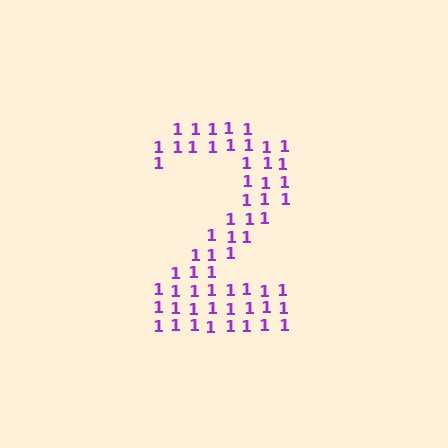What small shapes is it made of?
It is made of small digit 1's.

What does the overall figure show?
The overall figure shows the digit 2.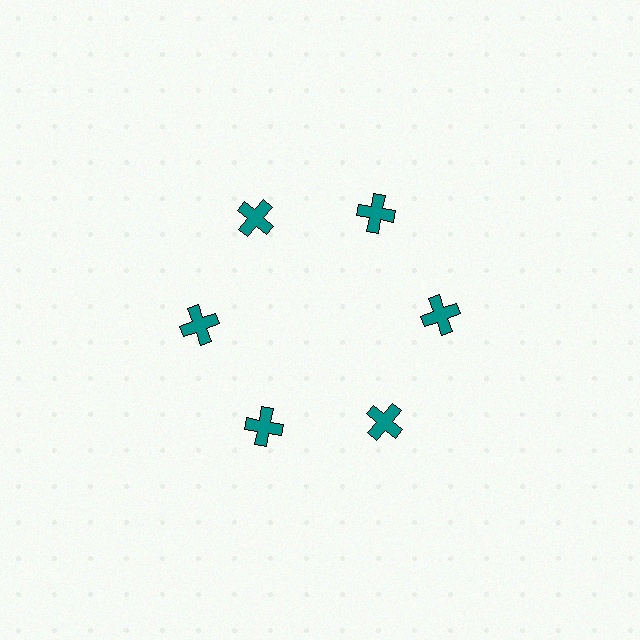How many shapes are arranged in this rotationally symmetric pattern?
There are 6 shapes, arranged in 6 groups of 1.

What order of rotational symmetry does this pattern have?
This pattern has 6-fold rotational symmetry.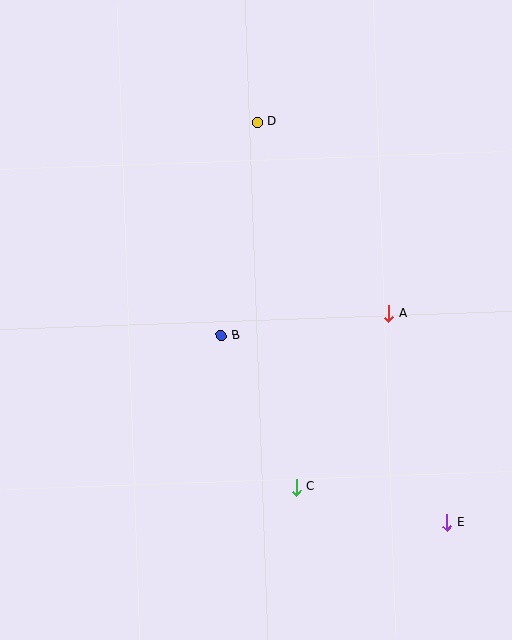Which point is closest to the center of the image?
Point B at (221, 335) is closest to the center.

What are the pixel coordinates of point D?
Point D is at (257, 122).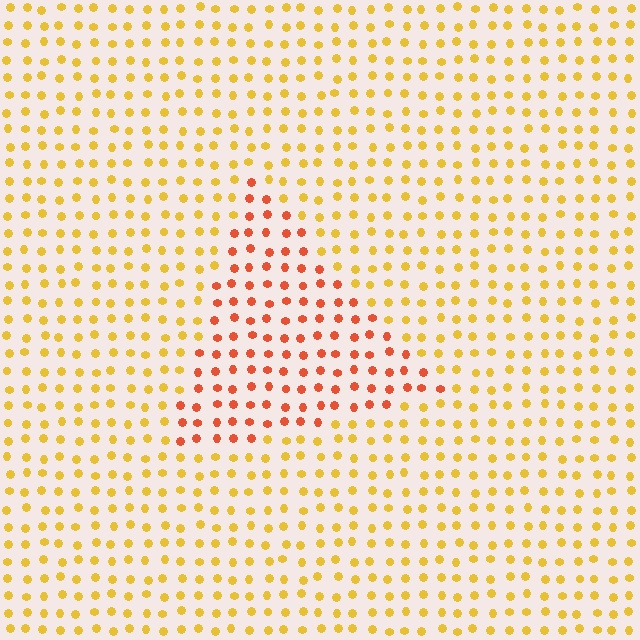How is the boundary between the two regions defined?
The boundary is defined purely by a slight shift in hue (about 37 degrees). Spacing, size, and orientation are identical on both sides.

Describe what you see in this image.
The image is filled with small yellow elements in a uniform arrangement. A triangle-shaped region is visible where the elements are tinted to a slightly different hue, forming a subtle color boundary.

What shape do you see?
I see a triangle.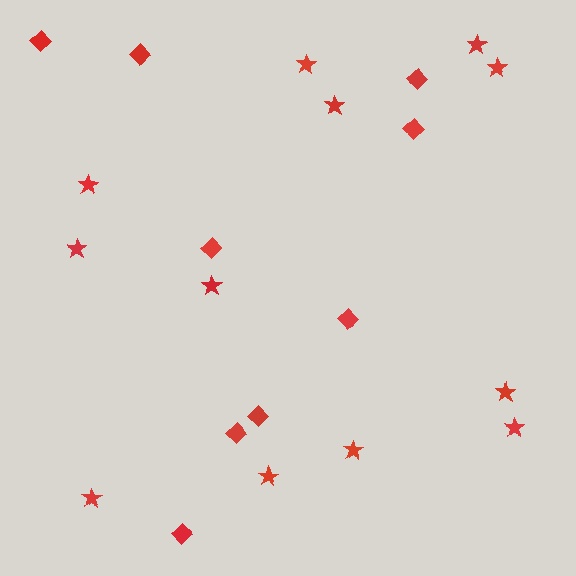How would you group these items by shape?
There are 2 groups: one group of diamonds (9) and one group of stars (12).